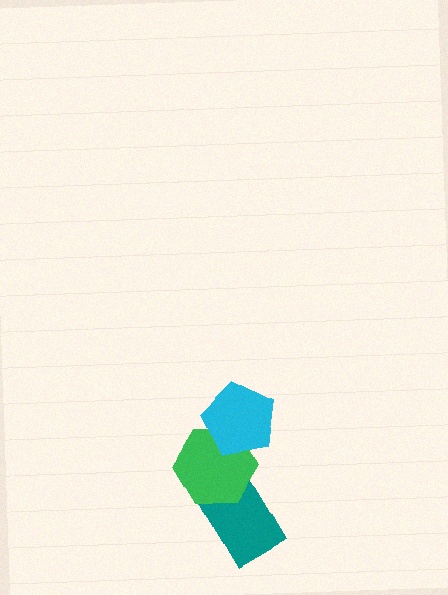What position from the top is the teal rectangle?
The teal rectangle is 3rd from the top.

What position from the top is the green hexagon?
The green hexagon is 2nd from the top.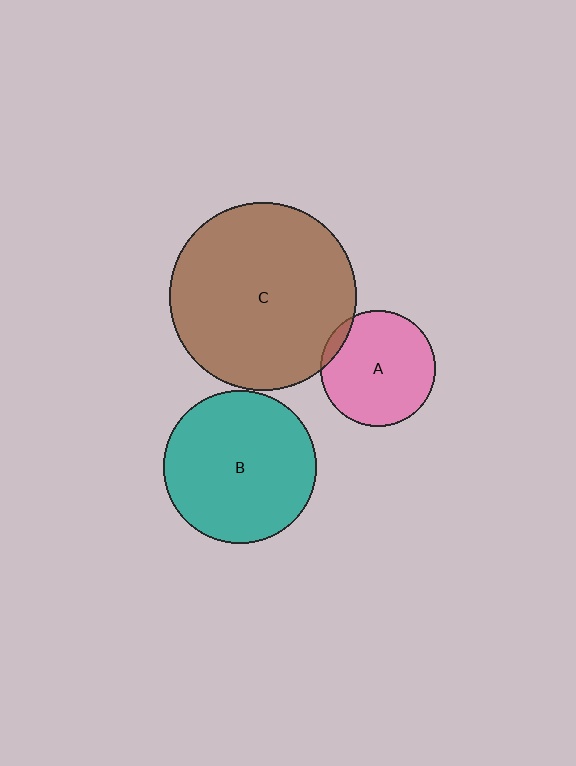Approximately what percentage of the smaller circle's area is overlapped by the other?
Approximately 5%.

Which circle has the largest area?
Circle C (brown).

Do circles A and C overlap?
Yes.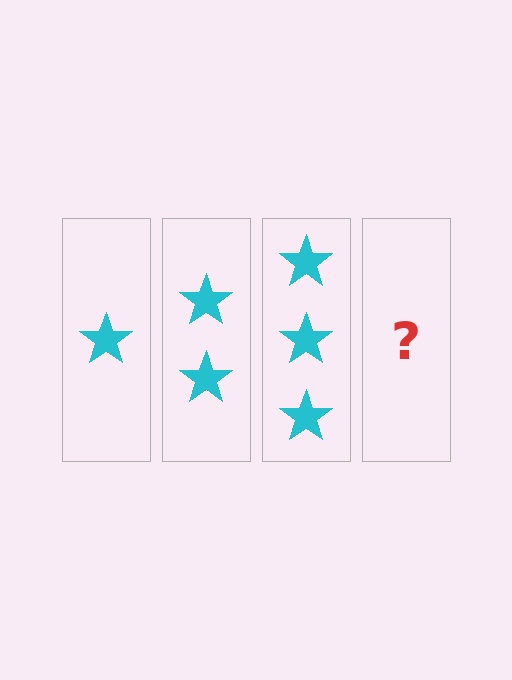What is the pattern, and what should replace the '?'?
The pattern is that each step adds one more star. The '?' should be 4 stars.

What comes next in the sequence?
The next element should be 4 stars.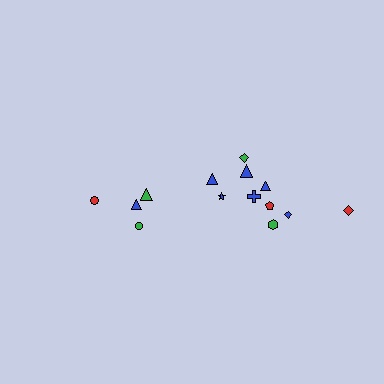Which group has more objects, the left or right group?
The right group.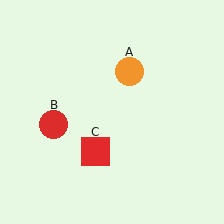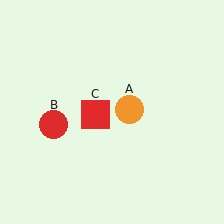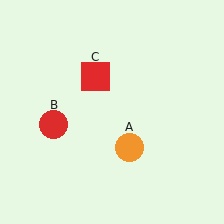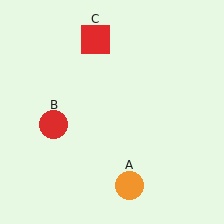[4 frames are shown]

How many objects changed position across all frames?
2 objects changed position: orange circle (object A), red square (object C).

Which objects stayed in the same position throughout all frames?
Red circle (object B) remained stationary.